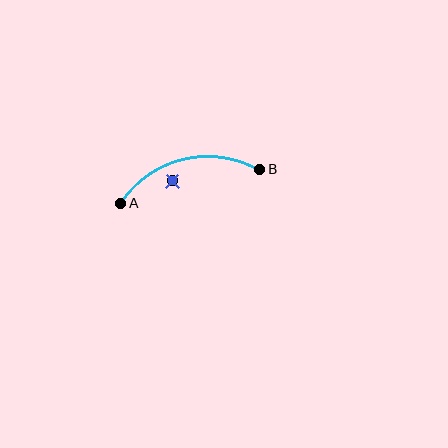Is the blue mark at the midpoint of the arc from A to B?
No — the blue mark does not lie on the arc at all. It sits slightly inside the curve.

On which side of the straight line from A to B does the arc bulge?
The arc bulges above the straight line connecting A and B.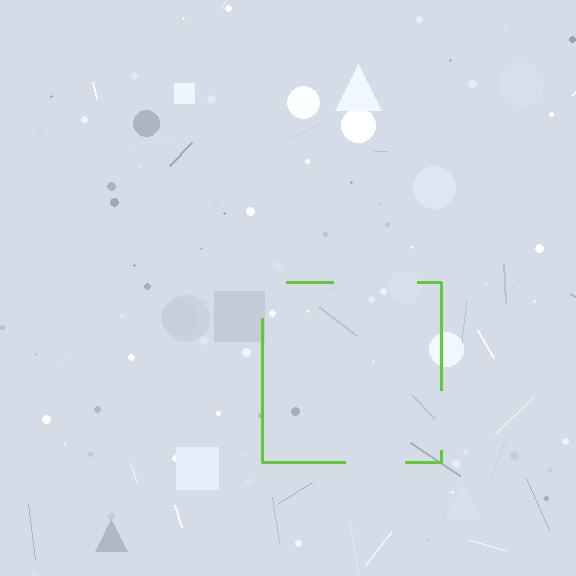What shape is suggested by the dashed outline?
The dashed outline suggests a square.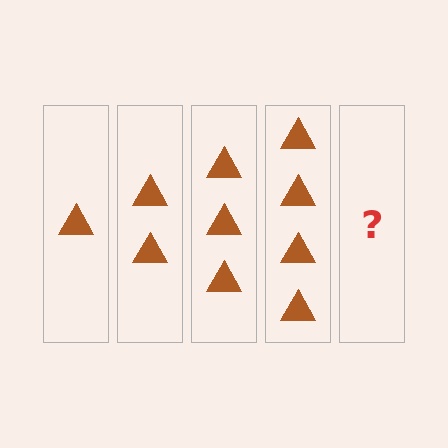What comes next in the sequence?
The next element should be 5 triangles.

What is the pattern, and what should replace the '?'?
The pattern is that each step adds one more triangle. The '?' should be 5 triangles.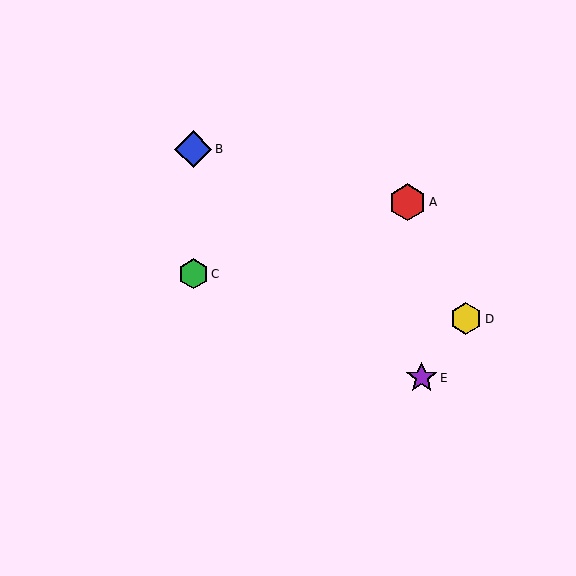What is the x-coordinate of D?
Object D is at x≈466.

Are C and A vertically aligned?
No, C is at x≈193 and A is at x≈407.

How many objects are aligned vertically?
2 objects (B, C) are aligned vertically.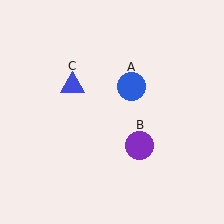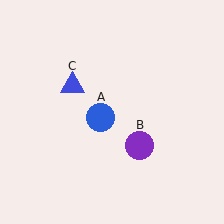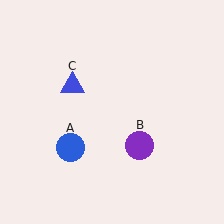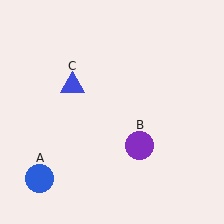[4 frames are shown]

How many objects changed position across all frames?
1 object changed position: blue circle (object A).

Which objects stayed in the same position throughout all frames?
Purple circle (object B) and blue triangle (object C) remained stationary.